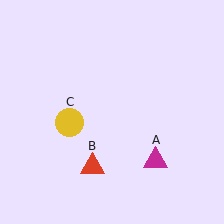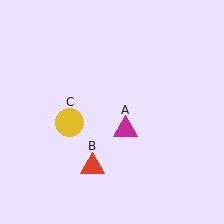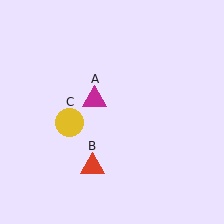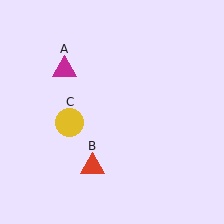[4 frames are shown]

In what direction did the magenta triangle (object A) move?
The magenta triangle (object A) moved up and to the left.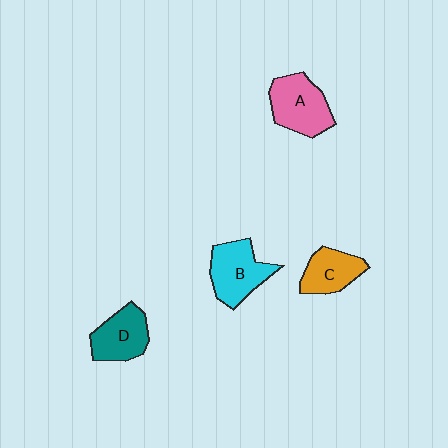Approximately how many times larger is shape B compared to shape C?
Approximately 1.3 times.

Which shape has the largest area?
Shape A (pink).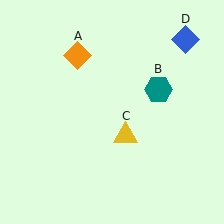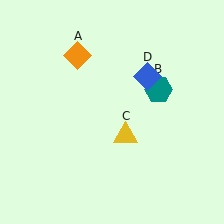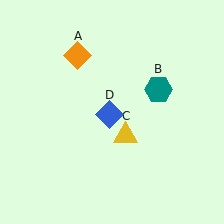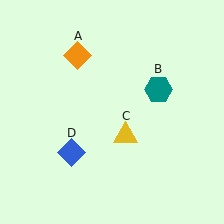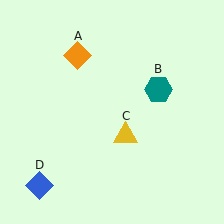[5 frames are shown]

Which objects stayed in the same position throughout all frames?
Orange diamond (object A) and teal hexagon (object B) and yellow triangle (object C) remained stationary.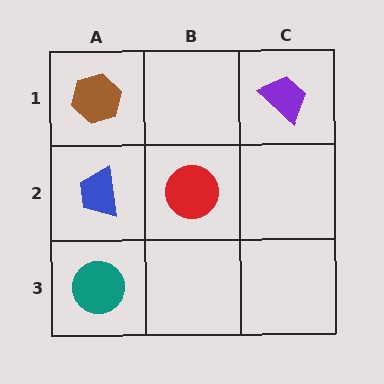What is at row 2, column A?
A blue trapezoid.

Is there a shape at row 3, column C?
No, that cell is empty.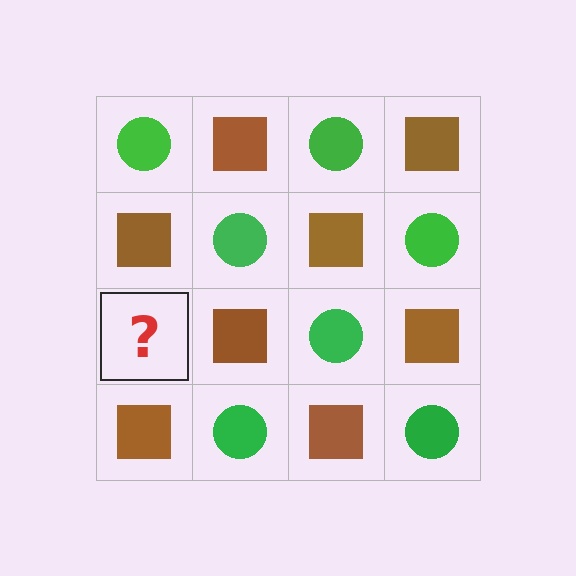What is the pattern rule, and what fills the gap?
The rule is that it alternates green circle and brown square in a checkerboard pattern. The gap should be filled with a green circle.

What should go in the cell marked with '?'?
The missing cell should contain a green circle.